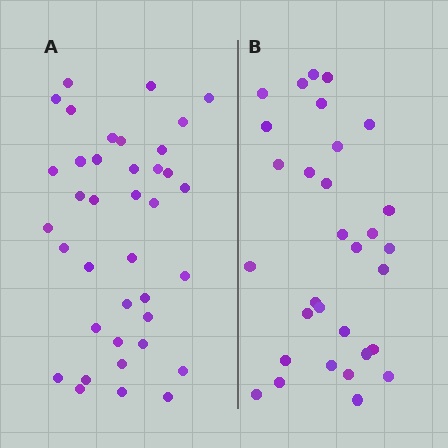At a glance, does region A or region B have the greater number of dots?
Region A (the left region) has more dots.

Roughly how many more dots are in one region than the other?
Region A has roughly 8 or so more dots than region B.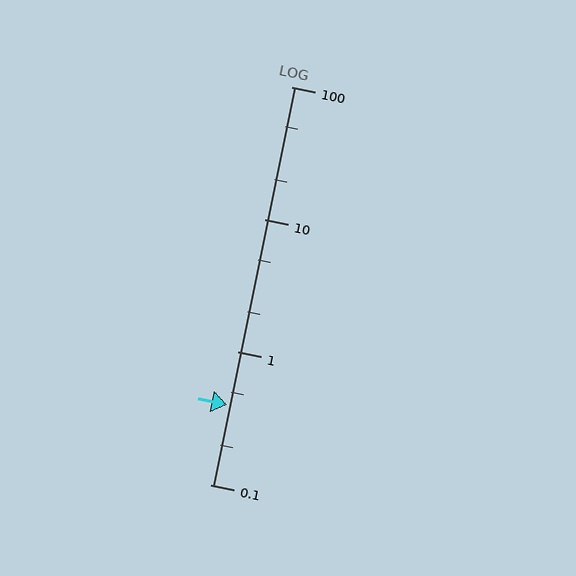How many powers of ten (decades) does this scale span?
The scale spans 3 decades, from 0.1 to 100.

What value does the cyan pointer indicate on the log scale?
The pointer indicates approximately 0.4.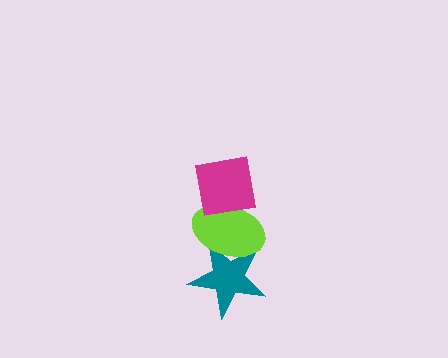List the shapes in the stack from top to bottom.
From top to bottom: the magenta square, the lime ellipse, the teal star.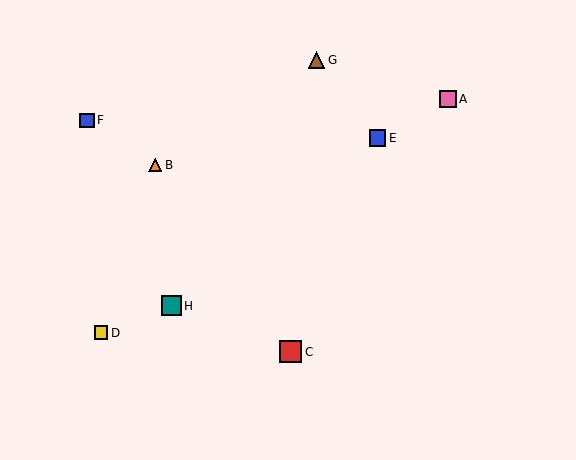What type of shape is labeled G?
Shape G is a brown triangle.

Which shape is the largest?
The red square (labeled C) is the largest.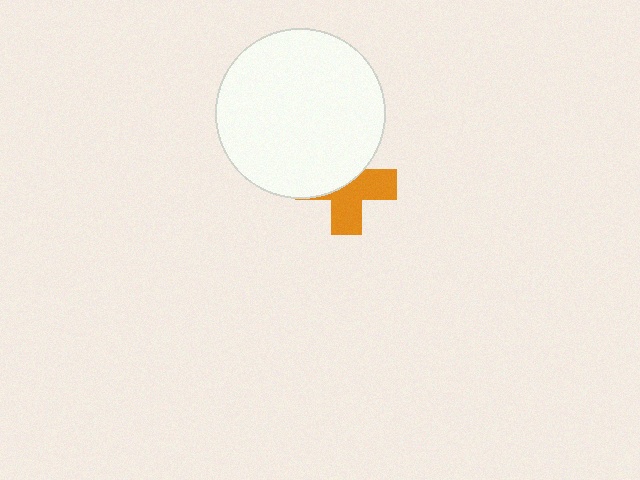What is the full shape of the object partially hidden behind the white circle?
The partially hidden object is an orange cross.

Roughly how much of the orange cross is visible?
About half of it is visible (roughly 51%).